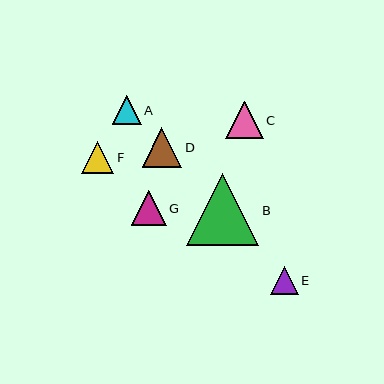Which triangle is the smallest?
Triangle E is the smallest with a size of approximately 28 pixels.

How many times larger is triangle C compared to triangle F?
Triangle C is approximately 1.1 times the size of triangle F.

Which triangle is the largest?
Triangle B is the largest with a size of approximately 72 pixels.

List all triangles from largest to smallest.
From largest to smallest: B, D, C, G, F, A, E.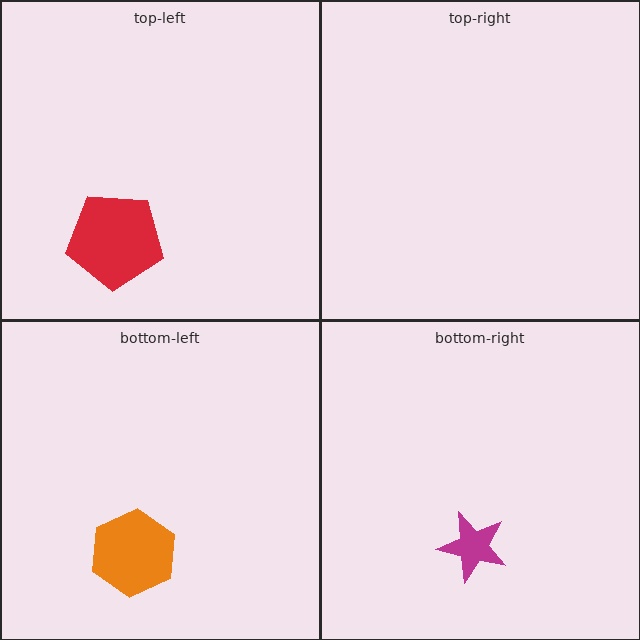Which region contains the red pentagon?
The top-left region.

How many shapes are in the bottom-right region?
1.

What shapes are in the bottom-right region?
The magenta star.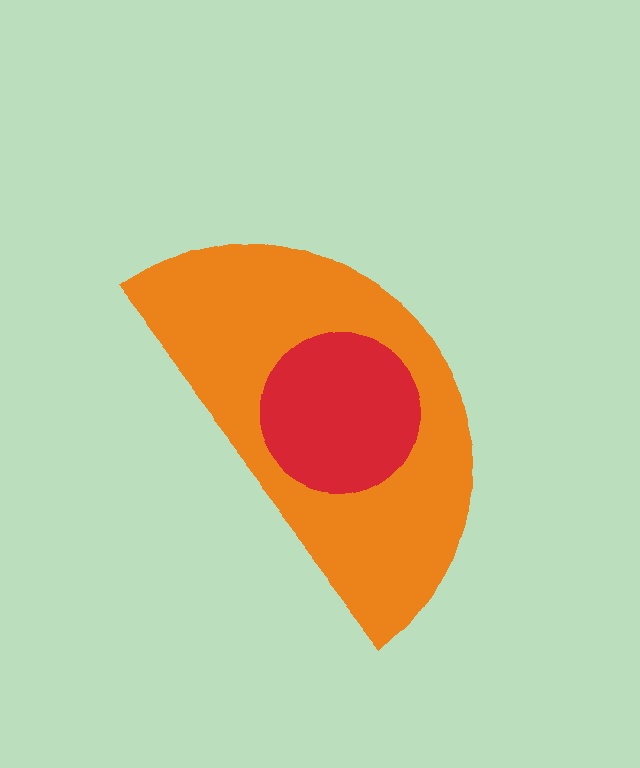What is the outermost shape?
The orange semicircle.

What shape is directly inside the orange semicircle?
The red circle.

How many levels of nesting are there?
2.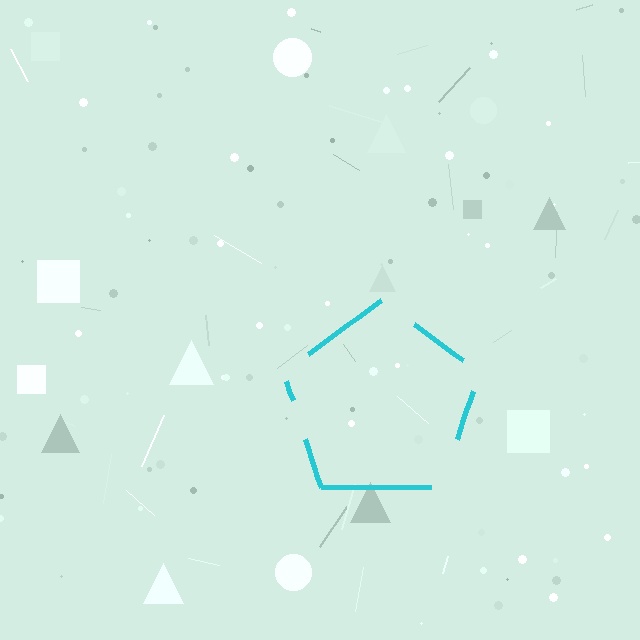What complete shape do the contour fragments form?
The contour fragments form a pentagon.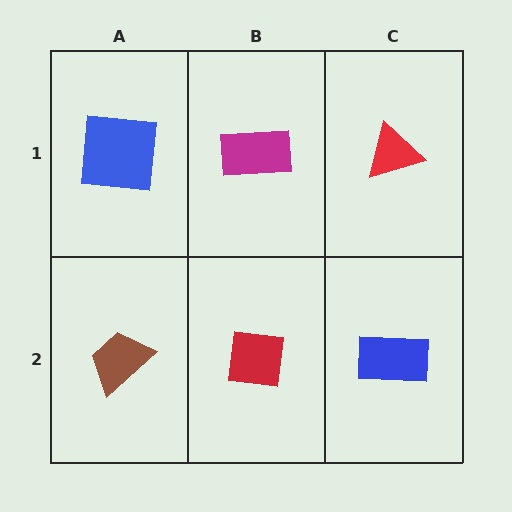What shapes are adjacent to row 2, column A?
A blue square (row 1, column A), a red square (row 2, column B).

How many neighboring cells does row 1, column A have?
2.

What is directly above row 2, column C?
A red triangle.